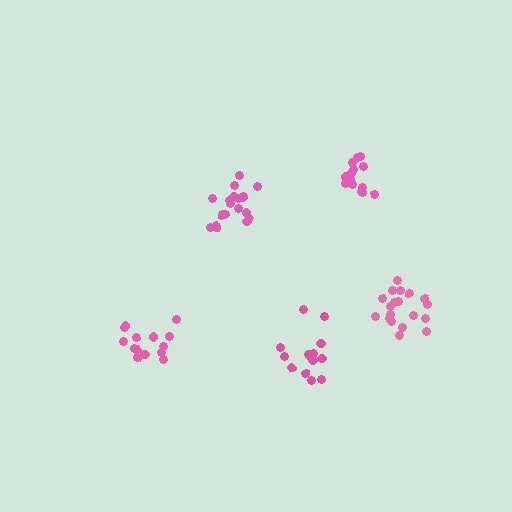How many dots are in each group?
Group 1: 16 dots, Group 2: 20 dots, Group 3: 16 dots, Group 4: 14 dots, Group 5: 19 dots (85 total).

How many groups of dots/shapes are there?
There are 5 groups.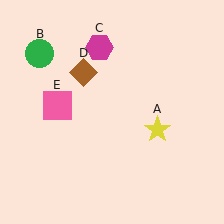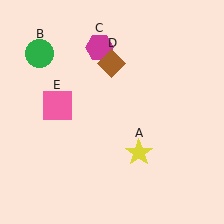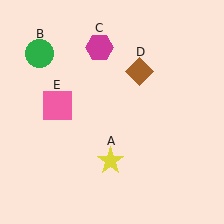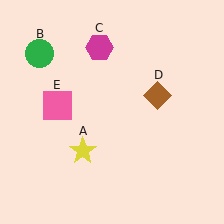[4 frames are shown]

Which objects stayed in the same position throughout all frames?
Green circle (object B) and magenta hexagon (object C) and pink square (object E) remained stationary.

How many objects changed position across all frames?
2 objects changed position: yellow star (object A), brown diamond (object D).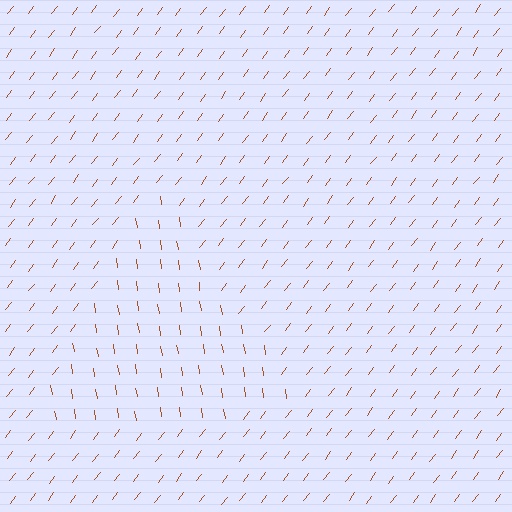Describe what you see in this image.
The image is filled with small brown line segments. A triangle region in the image has lines oriented differently from the surrounding lines, creating a visible texture boundary.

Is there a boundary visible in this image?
Yes, there is a texture boundary formed by a change in line orientation.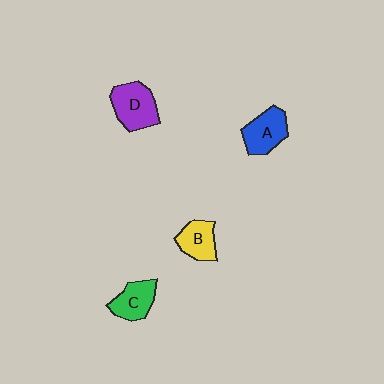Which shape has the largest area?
Shape D (purple).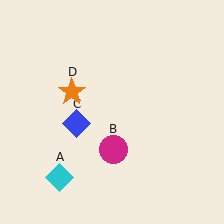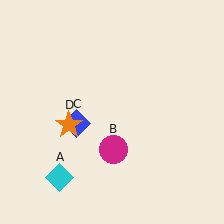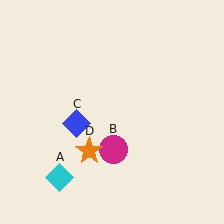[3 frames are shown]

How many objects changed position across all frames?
1 object changed position: orange star (object D).